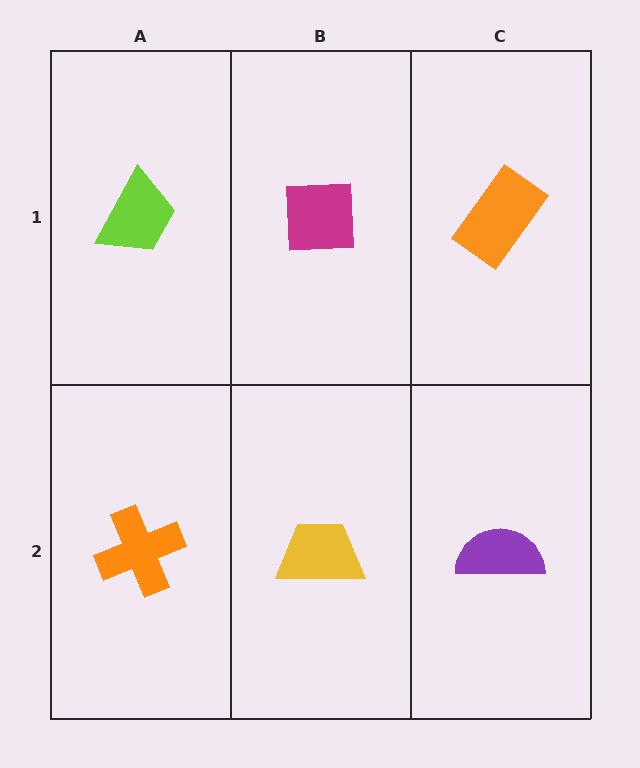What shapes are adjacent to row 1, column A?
An orange cross (row 2, column A), a magenta square (row 1, column B).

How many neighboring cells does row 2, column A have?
2.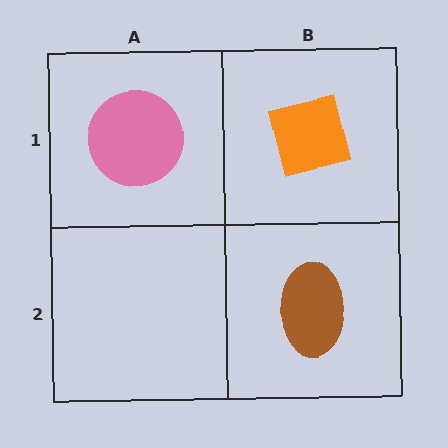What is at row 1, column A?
A pink circle.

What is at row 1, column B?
An orange square.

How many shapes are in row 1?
2 shapes.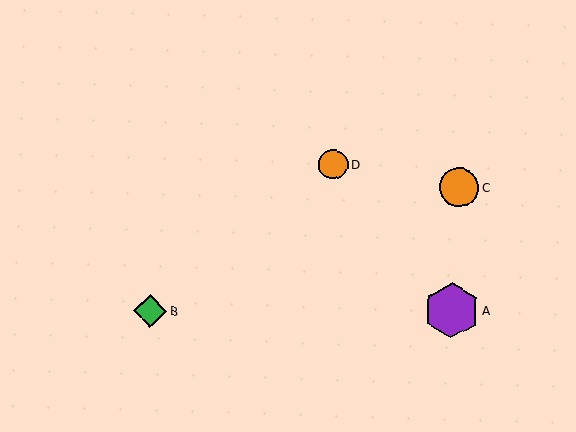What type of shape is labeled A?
Shape A is a purple hexagon.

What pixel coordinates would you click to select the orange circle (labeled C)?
Click at (459, 187) to select the orange circle C.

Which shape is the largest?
The purple hexagon (labeled A) is the largest.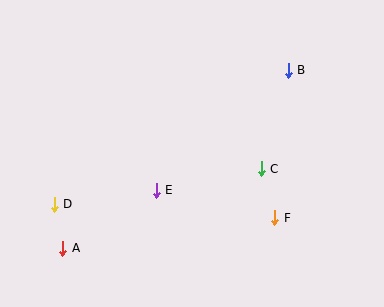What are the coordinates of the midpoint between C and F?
The midpoint between C and F is at (268, 193).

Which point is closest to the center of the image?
Point E at (156, 190) is closest to the center.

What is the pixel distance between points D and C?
The distance between D and C is 210 pixels.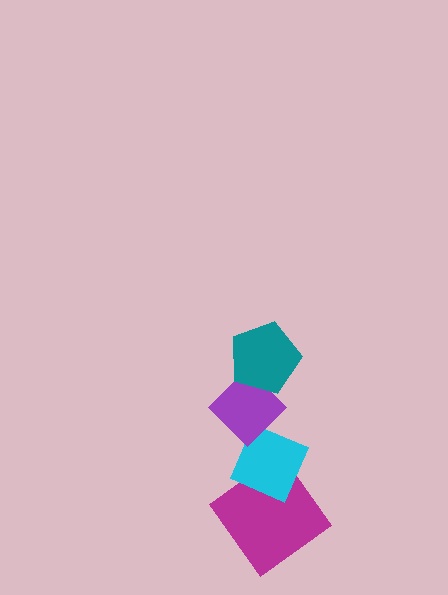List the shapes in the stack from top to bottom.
From top to bottom: the teal pentagon, the purple diamond, the cyan diamond, the magenta diamond.